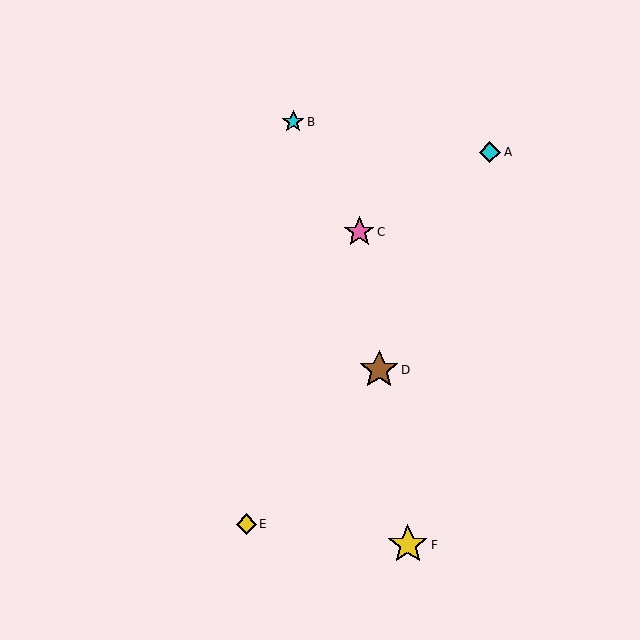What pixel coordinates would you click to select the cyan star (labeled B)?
Click at (293, 122) to select the cyan star B.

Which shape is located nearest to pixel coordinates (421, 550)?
The yellow star (labeled F) at (408, 545) is nearest to that location.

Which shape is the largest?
The yellow star (labeled F) is the largest.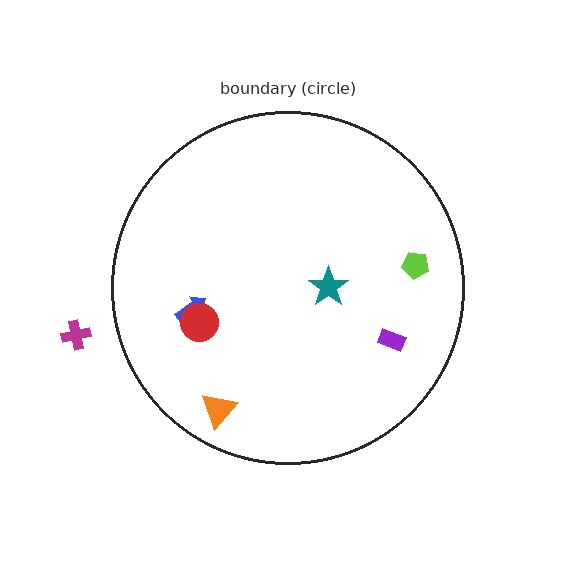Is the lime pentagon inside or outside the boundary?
Inside.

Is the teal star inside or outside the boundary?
Inside.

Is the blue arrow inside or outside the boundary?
Inside.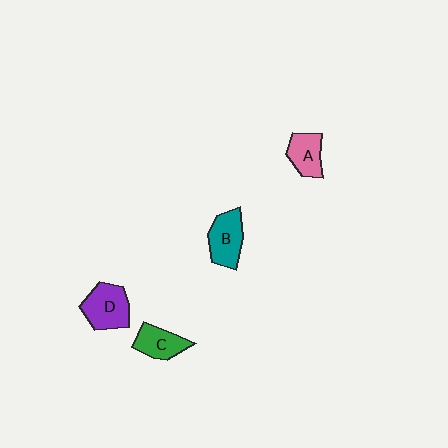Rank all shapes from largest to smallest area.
From largest to smallest: D (purple), B (teal), C (green), A (pink).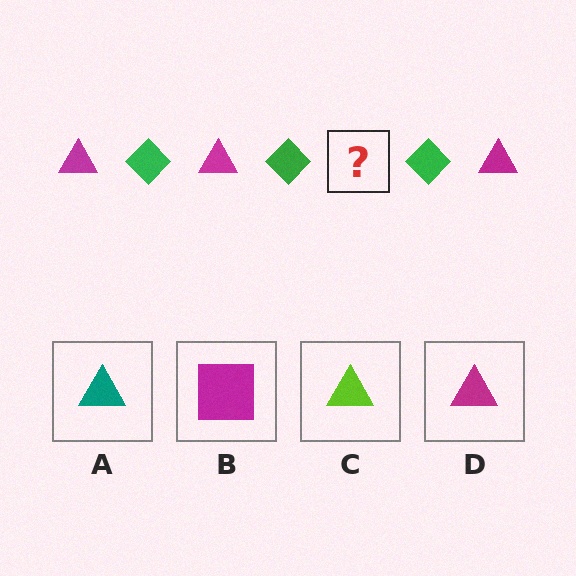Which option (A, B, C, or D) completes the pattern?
D.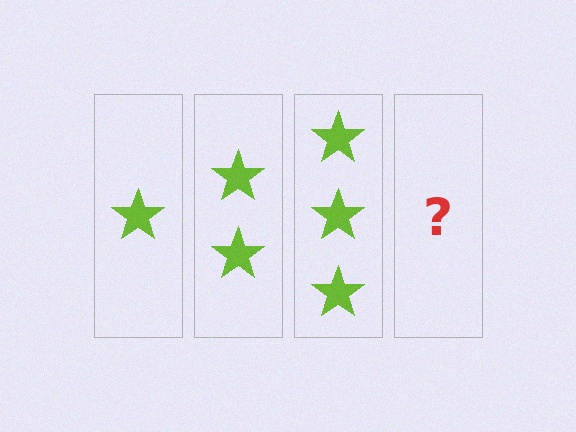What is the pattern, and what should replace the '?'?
The pattern is that each step adds one more star. The '?' should be 4 stars.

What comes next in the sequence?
The next element should be 4 stars.